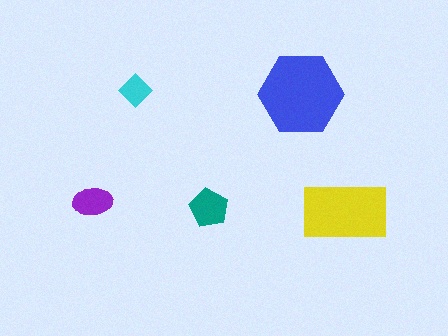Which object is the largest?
The blue hexagon.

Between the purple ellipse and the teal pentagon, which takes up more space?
The teal pentagon.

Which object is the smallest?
The cyan diamond.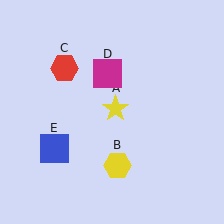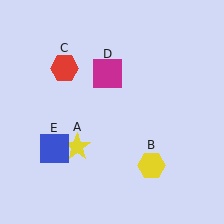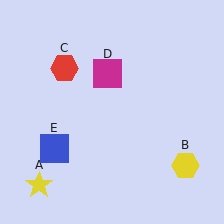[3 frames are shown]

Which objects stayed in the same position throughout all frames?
Red hexagon (object C) and magenta square (object D) and blue square (object E) remained stationary.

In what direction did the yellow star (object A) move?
The yellow star (object A) moved down and to the left.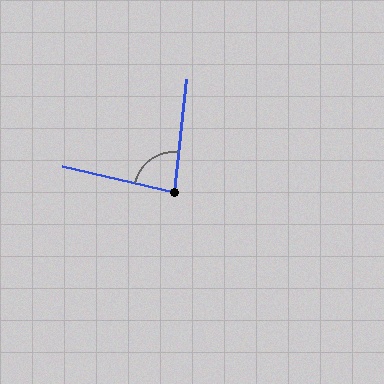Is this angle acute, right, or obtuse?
It is acute.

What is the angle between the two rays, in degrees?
Approximately 83 degrees.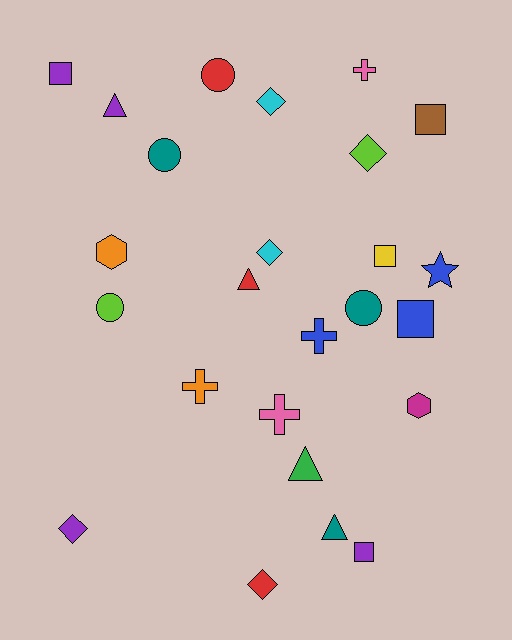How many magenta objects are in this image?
There is 1 magenta object.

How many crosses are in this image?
There are 4 crosses.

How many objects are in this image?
There are 25 objects.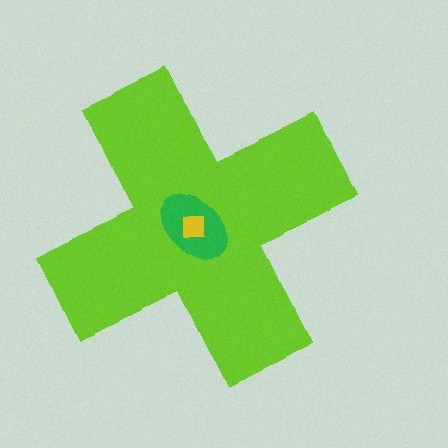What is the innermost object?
The yellow square.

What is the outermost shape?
The lime cross.